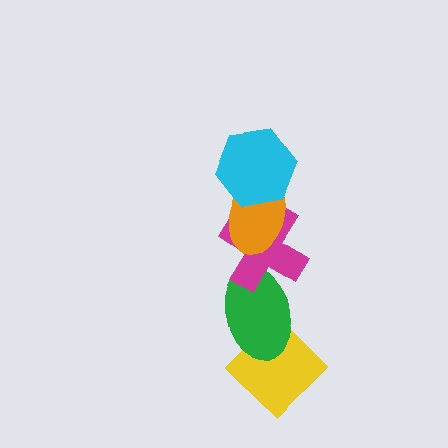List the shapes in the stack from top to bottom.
From top to bottom: the cyan hexagon, the orange ellipse, the magenta cross, the green ellipse, the yellow diamond.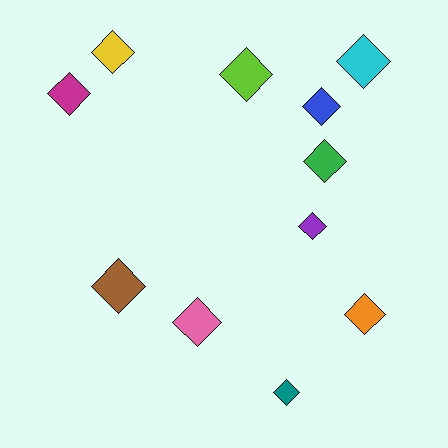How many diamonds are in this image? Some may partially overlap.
There are 11 diamonds.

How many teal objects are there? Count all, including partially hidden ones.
There is 1 teal object.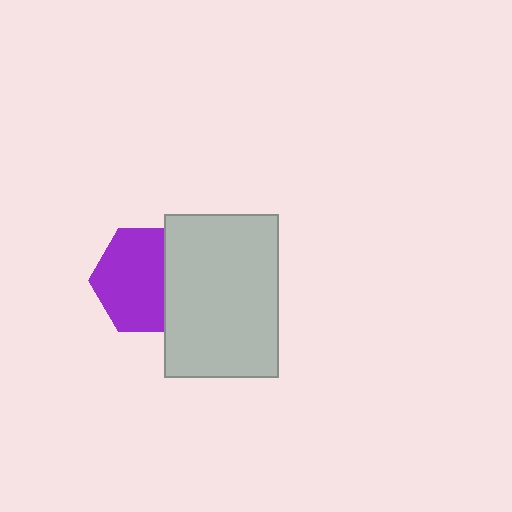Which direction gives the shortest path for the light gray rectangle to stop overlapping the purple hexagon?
Moving right gives the shortest separation.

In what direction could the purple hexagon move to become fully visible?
The purple hexagon could move left. That would shift it out from behind the light gray rectangle entirely.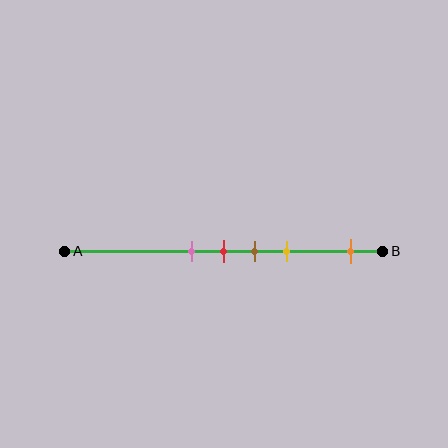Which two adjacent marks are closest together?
The pink and red marks are the closest adjacent pair.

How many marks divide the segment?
There are 5 marks dividing the segment.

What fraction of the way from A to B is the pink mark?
The pink mark is approximately 40% (0.4) of the way from A to B.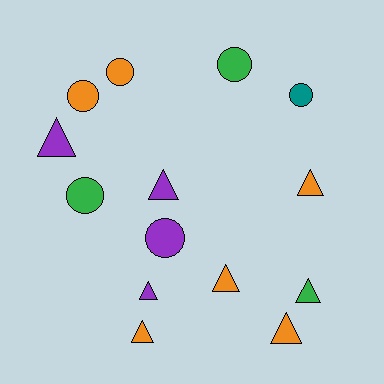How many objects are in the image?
There are 14 objects.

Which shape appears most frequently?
Triangle, with 8 objects.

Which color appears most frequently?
Orange, with 6 objects.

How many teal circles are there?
There is 1 teal circle.